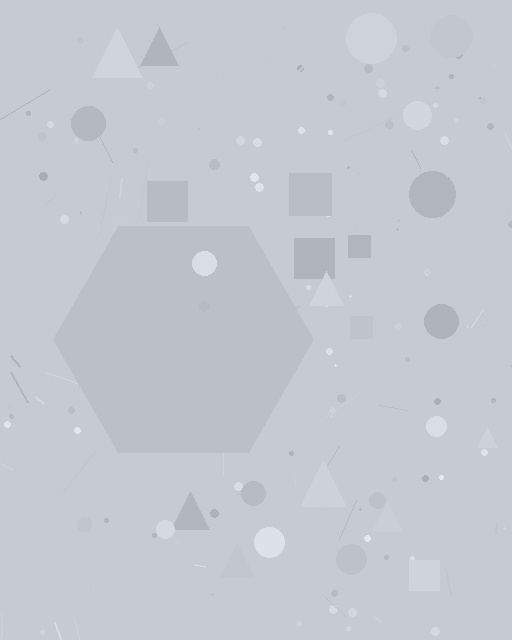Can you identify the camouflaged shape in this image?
The camouflaged shape is a hexagon.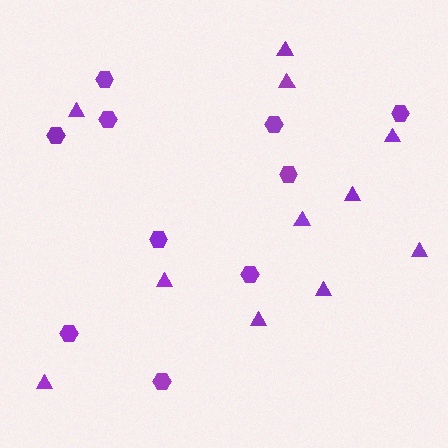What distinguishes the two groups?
There are 2 groups: one group of hexagons (10) and one group of triangles (11).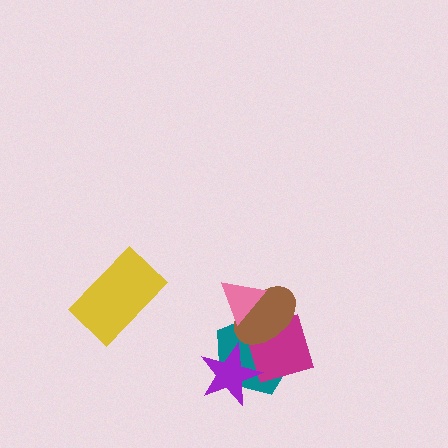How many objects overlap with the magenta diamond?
3 objects overlap with the magenta diamond.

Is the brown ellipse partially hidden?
Yes, it is partially covered by another shape.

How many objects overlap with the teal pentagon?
4 objects overlap with the teal pentagon.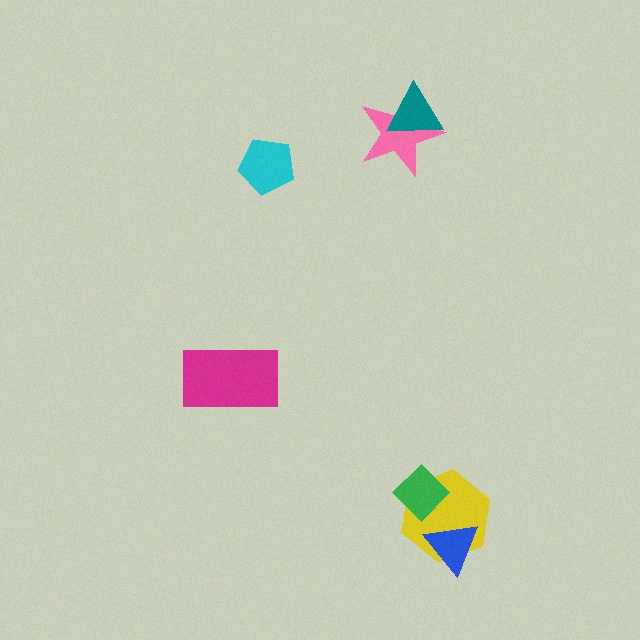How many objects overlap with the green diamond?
1 object overlaps with the green diamond.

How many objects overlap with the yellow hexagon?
2 objects overlap with the yellow hexagon.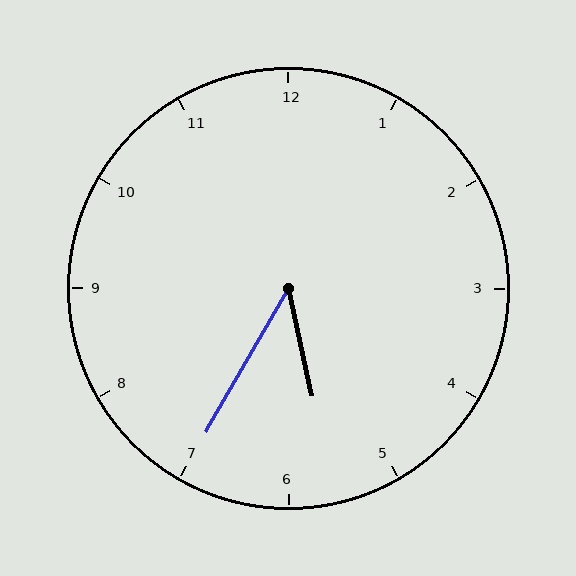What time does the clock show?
5:35.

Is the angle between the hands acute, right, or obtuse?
It is acute.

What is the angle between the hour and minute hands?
Approximately 42 degrees.